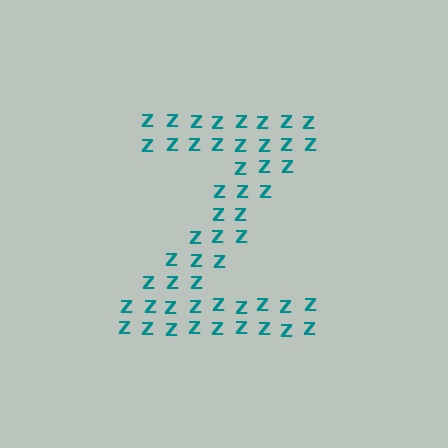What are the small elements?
The small elements are letter Z's.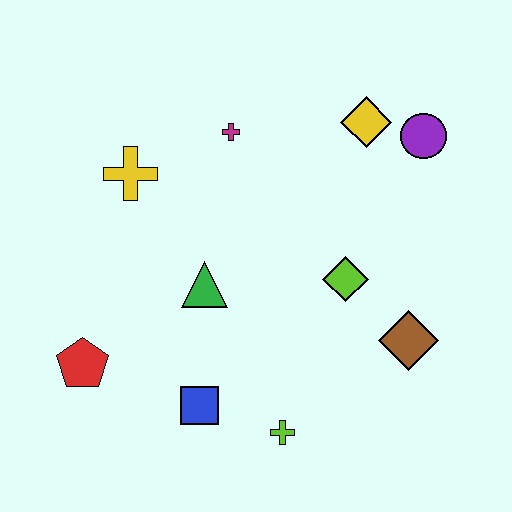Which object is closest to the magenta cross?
The yellow cross is closest to the magenta cross.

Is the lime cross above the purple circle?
No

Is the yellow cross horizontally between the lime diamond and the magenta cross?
No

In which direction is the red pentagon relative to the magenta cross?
The red pentagon is below the magenta cross.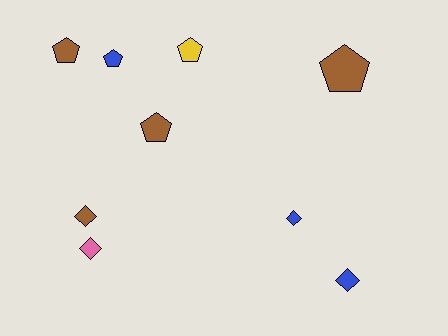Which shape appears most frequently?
Pentagon, with 5 objects.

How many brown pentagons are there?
There are 3 brown pentagons.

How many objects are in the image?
There are 9 objects.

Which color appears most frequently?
Brown, with 4 objects.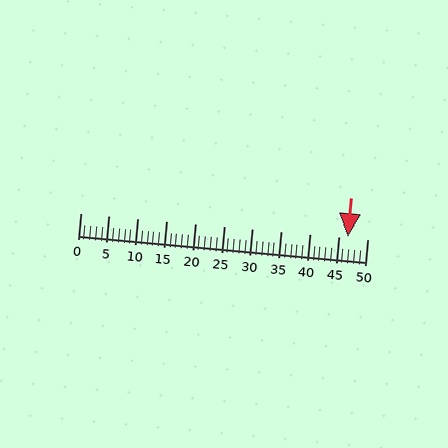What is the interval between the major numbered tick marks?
The major tick marks are spaced 5 units apart.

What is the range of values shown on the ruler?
The ruler shows values from 0 to 50.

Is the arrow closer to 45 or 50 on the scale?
The arrow is closer to 45.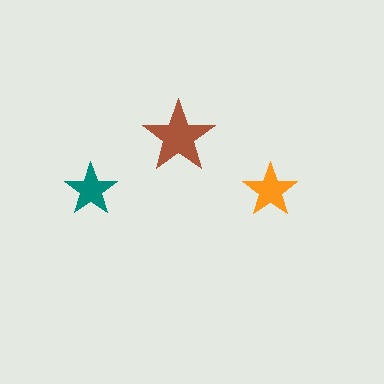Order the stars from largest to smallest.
the brown one, the orange one, the teal one.